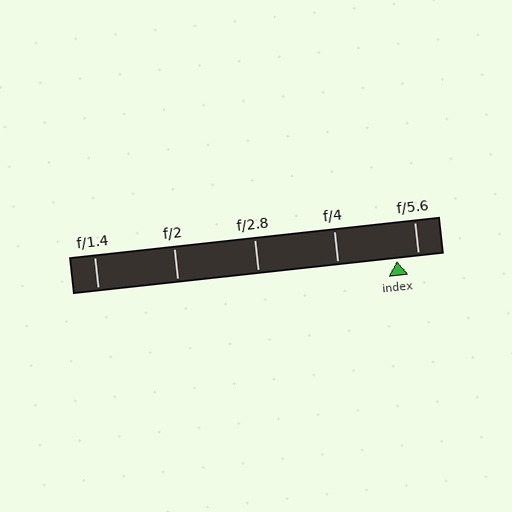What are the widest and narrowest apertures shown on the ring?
The widest aperture shown is f/1.4 and the narrowest is f/5.6.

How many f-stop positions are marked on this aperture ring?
There are 5 f-stop positions marked.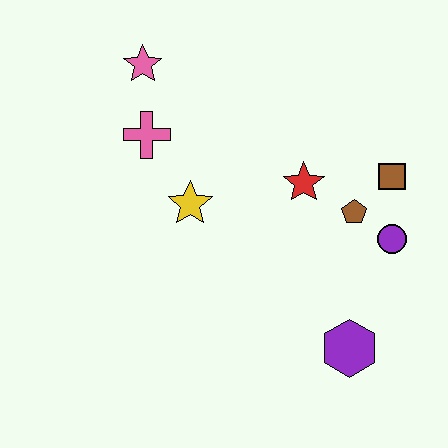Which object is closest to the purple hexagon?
The purple circle is closest to the purple hexagon.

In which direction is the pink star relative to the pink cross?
The pink star is above the pink cross.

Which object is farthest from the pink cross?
The purple hexagon is farthest from the pink cross.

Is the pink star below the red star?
No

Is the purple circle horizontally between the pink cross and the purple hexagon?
No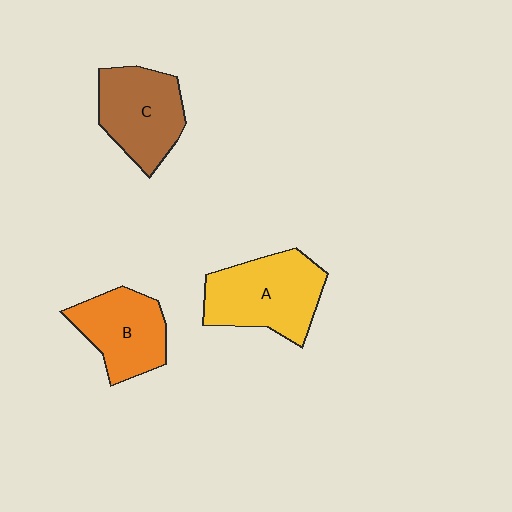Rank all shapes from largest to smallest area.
From largest to smallest: A (yellow), C (brown), B (orange).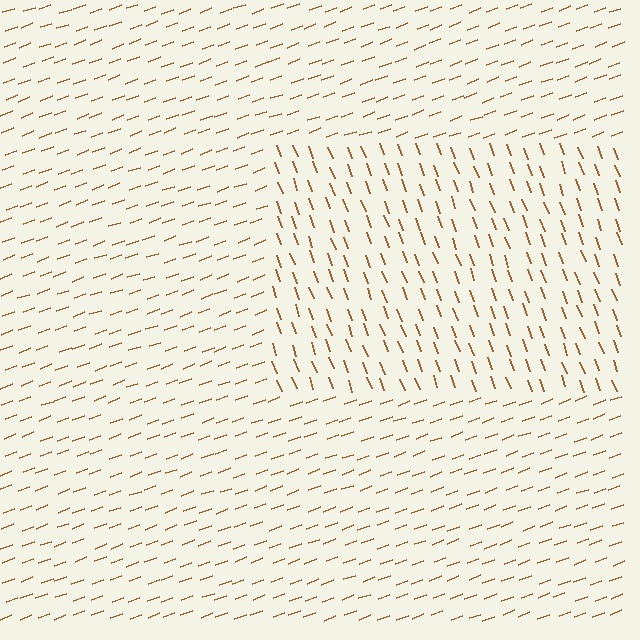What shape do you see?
I see a rectangle.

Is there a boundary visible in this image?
Yes, there is a texture boundary formed by a change in line orientation.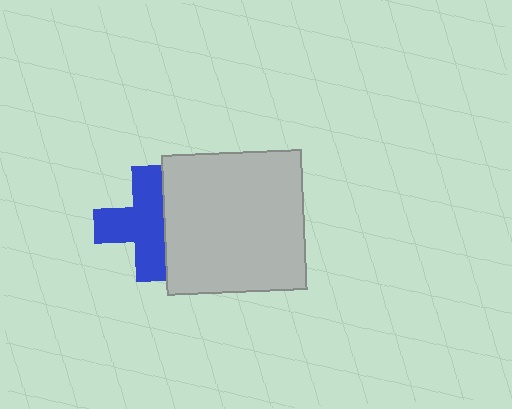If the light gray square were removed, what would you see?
You would see the complete blue cross.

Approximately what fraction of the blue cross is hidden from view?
Roughly 30% of the blue cross is hidden behind the light gray square.